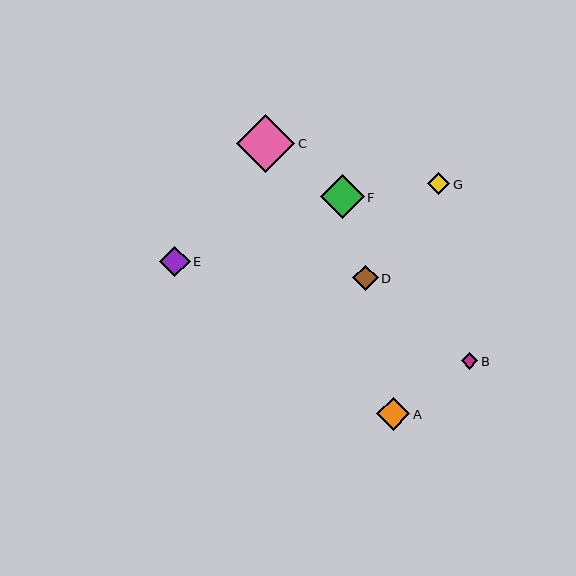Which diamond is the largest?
Diamond C is the largest with a size of approximately 58 pixels.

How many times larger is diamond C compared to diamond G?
Diamond C is approximately 2.6 times the size of diamond G.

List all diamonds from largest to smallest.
From largest to smallest: C, F, A, E, D, G, B.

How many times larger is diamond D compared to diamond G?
Diamond D is approximately 1.2 times the size of diamond G.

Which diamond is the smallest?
Diamond B is the smallest with a size of approximately 17 pixels.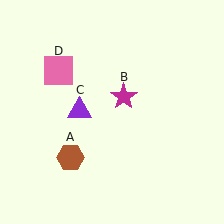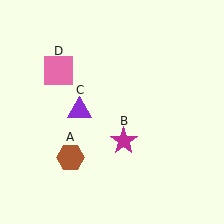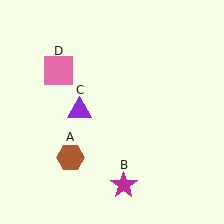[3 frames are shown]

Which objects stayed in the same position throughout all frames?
Brown hexagon (object A) and purple triangle (object C) and pink square (object D) remained stationary.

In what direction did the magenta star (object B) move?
The magenta star (object B) moved down.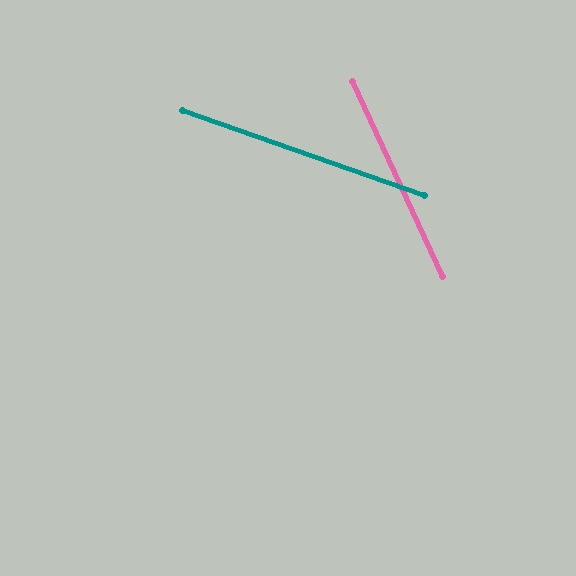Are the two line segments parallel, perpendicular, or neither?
Neither parallel nor perpendicular — they differ by about 46°.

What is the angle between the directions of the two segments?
Approximately 46 degrees.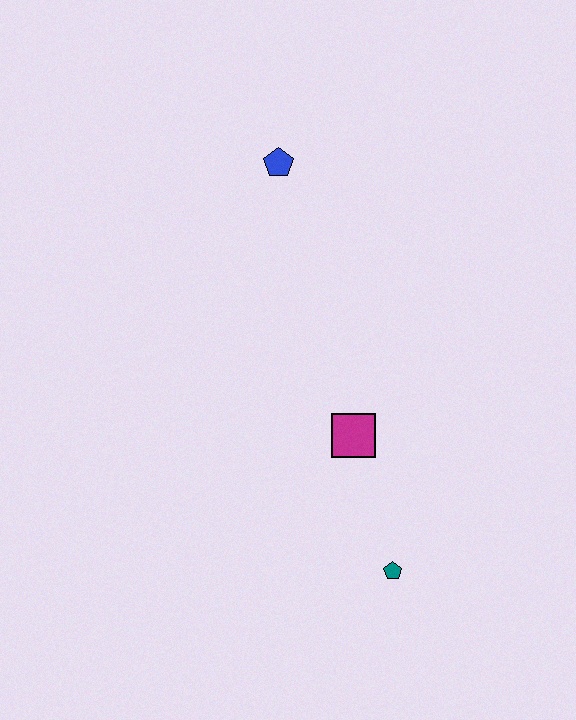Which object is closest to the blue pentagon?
The magenta square is closest to the blue pentagon.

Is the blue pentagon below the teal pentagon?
No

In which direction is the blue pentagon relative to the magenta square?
The blue pentagon is above the magenta square.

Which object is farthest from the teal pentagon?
The blue pentagon is farthest from the teal pentagon.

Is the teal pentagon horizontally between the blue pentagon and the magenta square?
No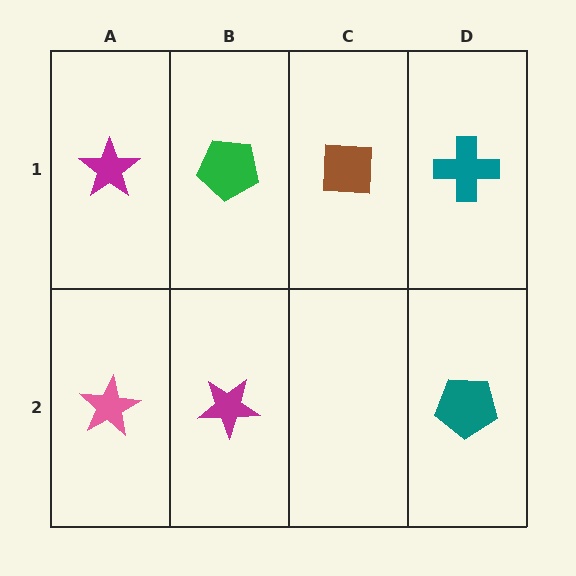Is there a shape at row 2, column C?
No, that cell is empty.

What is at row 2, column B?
A magenta star.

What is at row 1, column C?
A brown square.